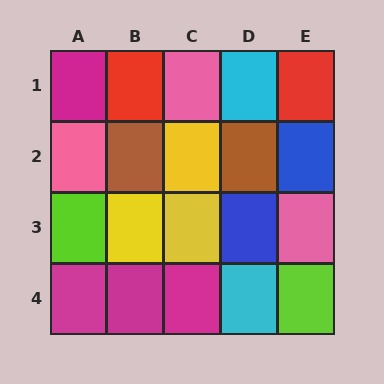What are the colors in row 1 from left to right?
Magenta, red, pink, cyan, red.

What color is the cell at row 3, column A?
Lime.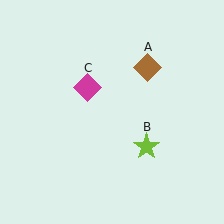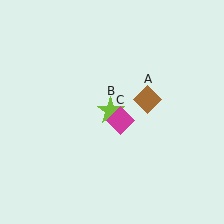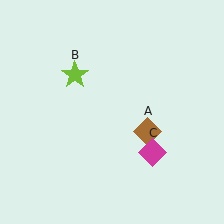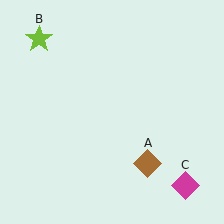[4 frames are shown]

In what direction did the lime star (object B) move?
The lime star (object B) moved up and to the left.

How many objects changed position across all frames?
3 objects changed position: brown diamond (object A), lime star (object B), magenta diamond (object C).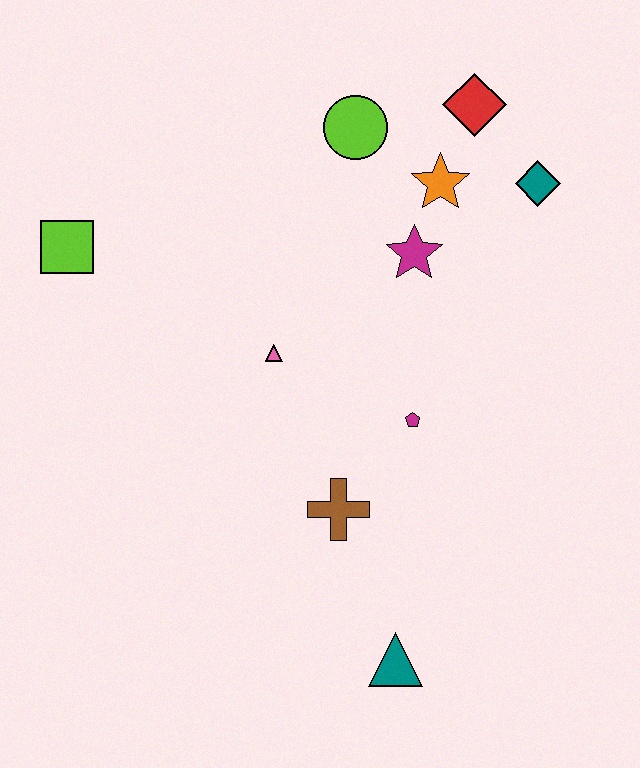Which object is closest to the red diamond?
The orange star is closest to the red diamond.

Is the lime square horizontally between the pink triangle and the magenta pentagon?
No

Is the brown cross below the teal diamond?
Yes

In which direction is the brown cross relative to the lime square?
The brown cross is to the right of the lime square.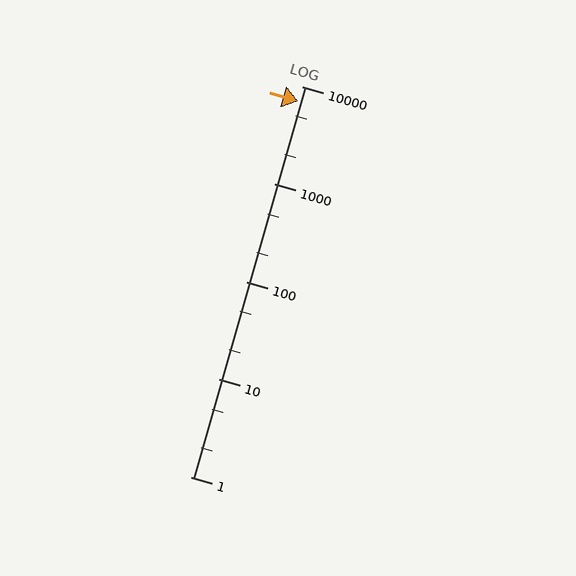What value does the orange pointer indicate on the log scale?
The pointer indicates approximately 7100.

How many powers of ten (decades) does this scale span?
The scale spans 4 decades, from 1 to 10000.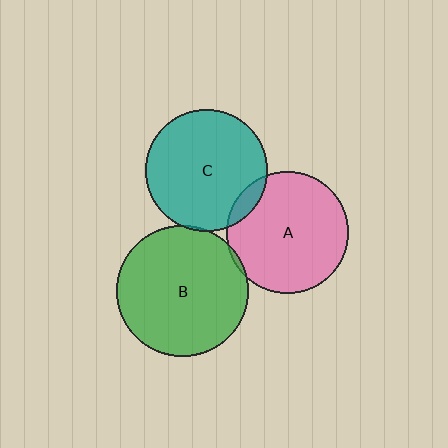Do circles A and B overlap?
Yes.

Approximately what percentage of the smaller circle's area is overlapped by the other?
Approximately 5%.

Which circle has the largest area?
Circle B (green).